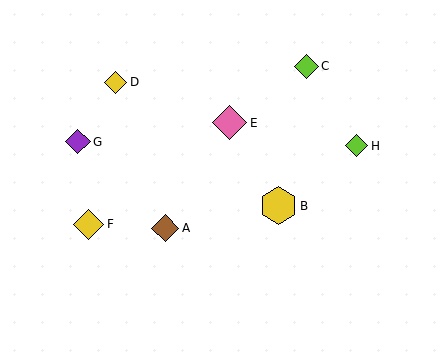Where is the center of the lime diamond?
The center of the lime diamond is at (306, 66).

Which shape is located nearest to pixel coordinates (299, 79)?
The lime diamond (labeled C) at (306, 66) is nearest to that location.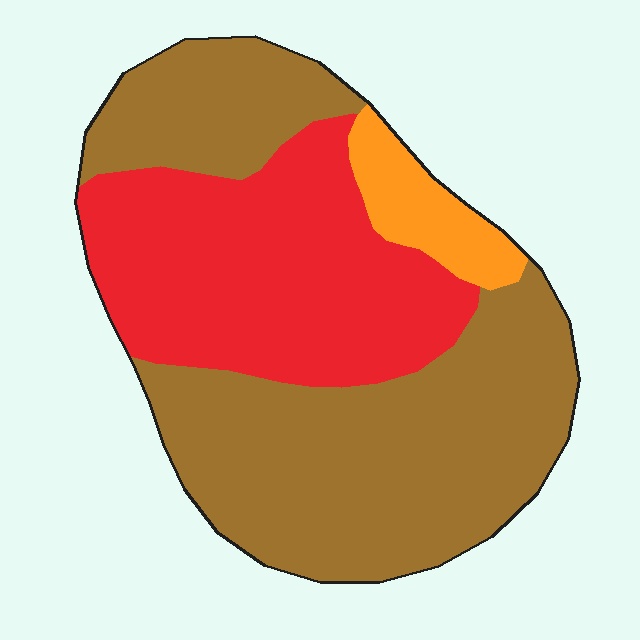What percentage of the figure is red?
Red covers around 35% of the figure.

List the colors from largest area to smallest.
From largest to smallest: brown, red, orange.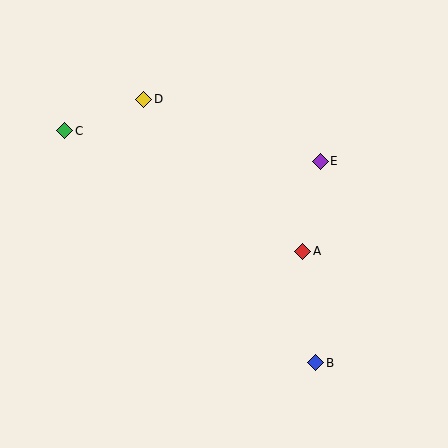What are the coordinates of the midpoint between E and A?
The midpoint between E and A is at (312, 206).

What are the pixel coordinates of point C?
Point C is at (65, 131).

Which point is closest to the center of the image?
Point A at (303, 251) is closest to the center.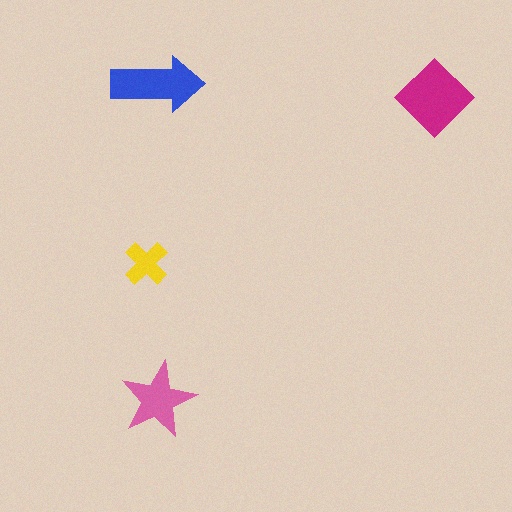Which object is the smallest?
The yellow cross.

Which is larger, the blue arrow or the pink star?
The blue arrow.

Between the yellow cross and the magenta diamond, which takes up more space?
The magenta diamond.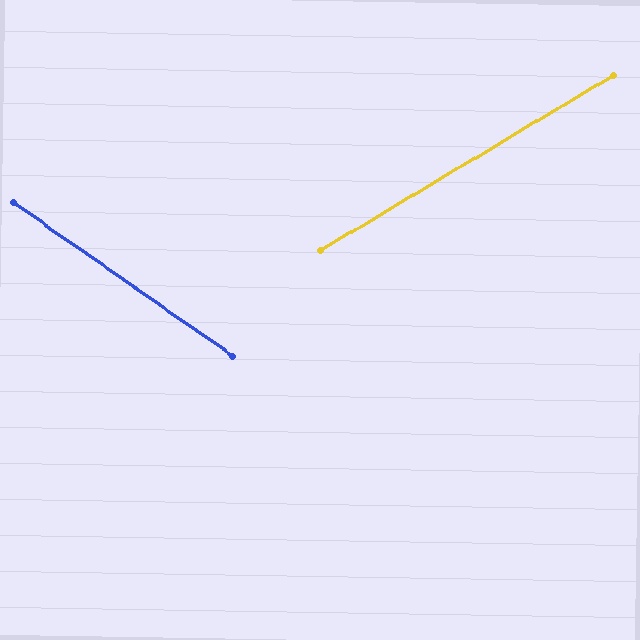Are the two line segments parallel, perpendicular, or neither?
Neither parallel nor perpendicular — they differ by about 66°.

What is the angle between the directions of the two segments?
Approximately 66 degrees.